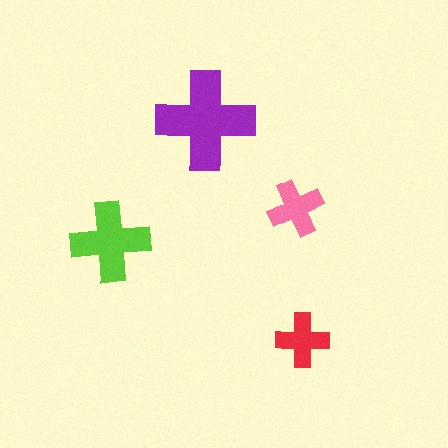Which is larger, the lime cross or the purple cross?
The purple one.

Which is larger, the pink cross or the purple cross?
The purple one.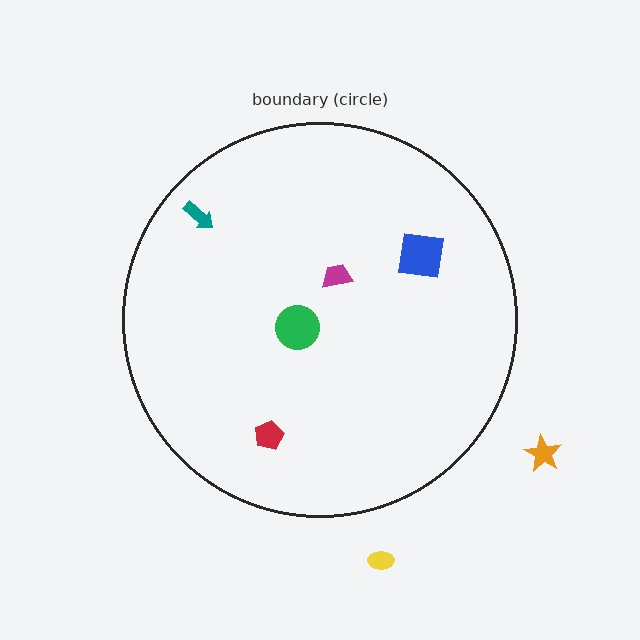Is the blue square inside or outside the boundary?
Inside.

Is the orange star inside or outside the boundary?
Outside.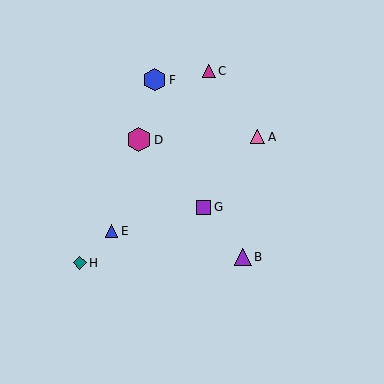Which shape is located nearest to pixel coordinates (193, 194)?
The purple square (labeled G) at (204, 207) is nearest to that location.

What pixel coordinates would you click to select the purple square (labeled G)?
Click at (204, 207) to select the purple square G.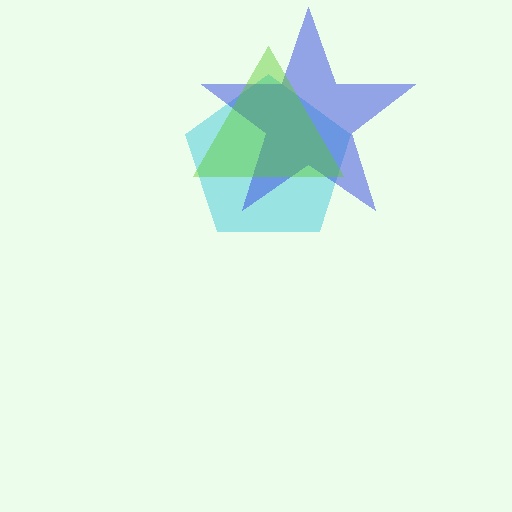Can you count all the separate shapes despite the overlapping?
Yes, there are 3 separate shapes.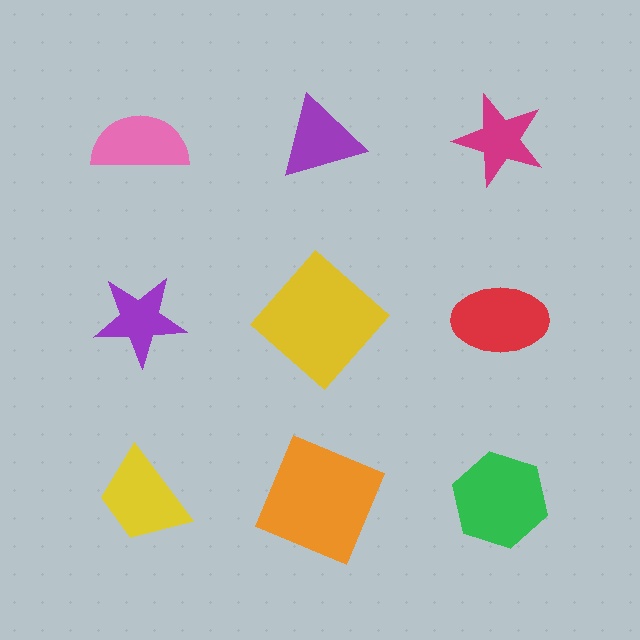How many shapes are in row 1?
3 shapes.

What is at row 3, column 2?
An orange square.